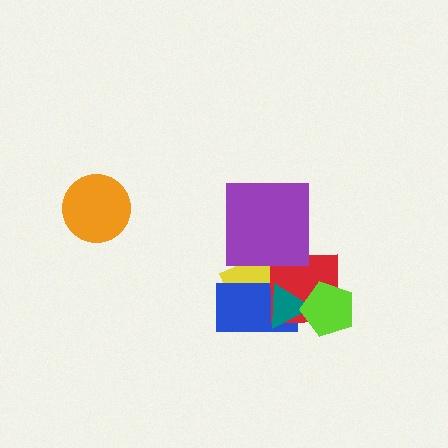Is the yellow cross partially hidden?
Yes, it is partially covered by another shape.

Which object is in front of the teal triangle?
The lime pentagon is in front of the teal triangle.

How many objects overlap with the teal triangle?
4 objects overlap with the teal triangle.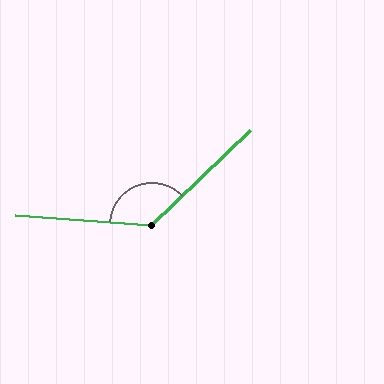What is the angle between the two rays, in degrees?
Approximately 132 degrees.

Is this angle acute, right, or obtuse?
It is obtuse.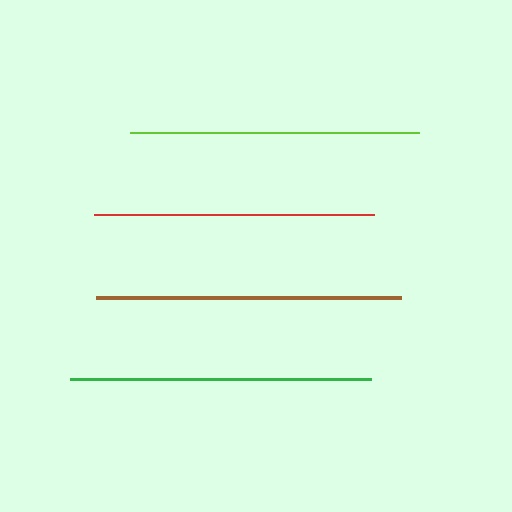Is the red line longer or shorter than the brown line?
The brown line is longer than the red line.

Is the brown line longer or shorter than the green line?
The brown line is longer than the green line.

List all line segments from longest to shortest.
From longest to shortest: brown, green, lime, red.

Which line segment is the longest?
The brown line is the longest at approximately 305 pixels.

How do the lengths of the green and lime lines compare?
The green and lime lines are approximately the same length.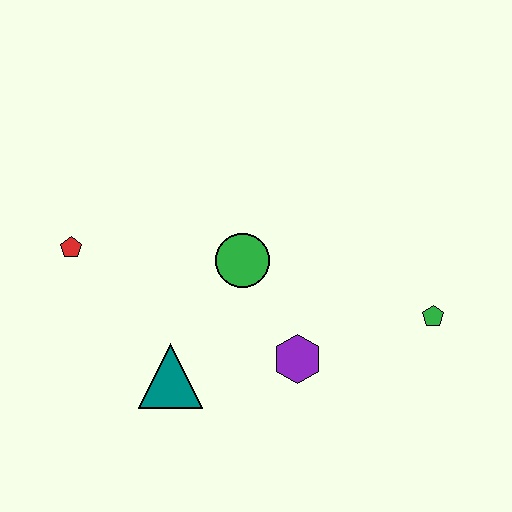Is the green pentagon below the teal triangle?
No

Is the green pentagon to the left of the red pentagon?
No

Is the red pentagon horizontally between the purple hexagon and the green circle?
No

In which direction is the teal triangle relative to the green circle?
The teal triangle is below the green circle.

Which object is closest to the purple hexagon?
The green circle is closest to the purple hexagon.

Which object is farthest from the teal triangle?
The green pentagon is farthest from the teal triangle.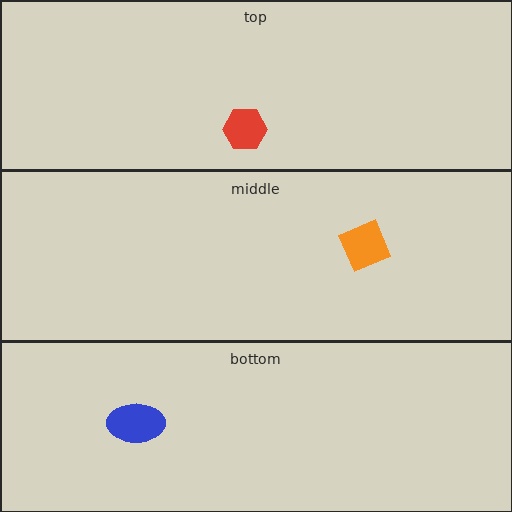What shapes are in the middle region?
The orange diamond.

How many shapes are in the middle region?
1.